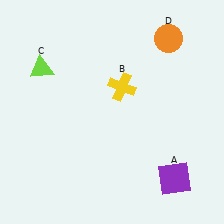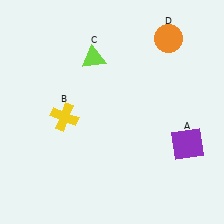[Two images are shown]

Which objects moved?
The objects that moved are: the purple square (A), the yellow cross (B), the lime triangle (C).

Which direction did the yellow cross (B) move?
The yellow cross (B) moved left.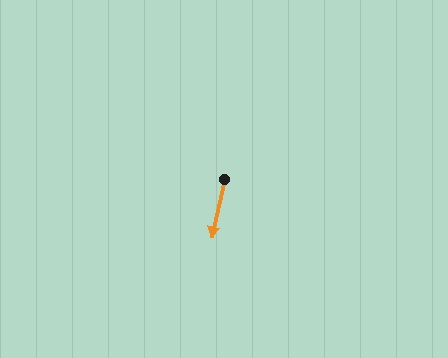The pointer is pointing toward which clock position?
Roughly 6 o'clock.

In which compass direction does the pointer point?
South.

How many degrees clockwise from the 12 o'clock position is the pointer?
Approximately 193 degrees.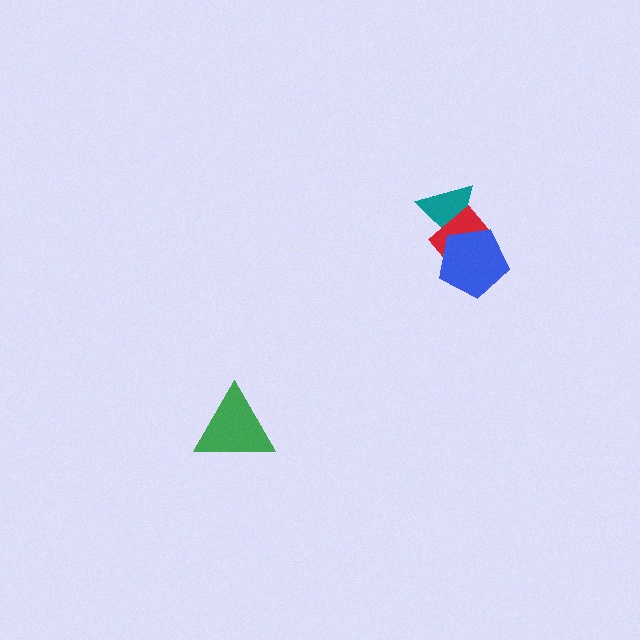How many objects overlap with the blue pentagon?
2 objects overlap with the blue pentagon.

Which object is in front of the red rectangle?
The blue pentagon is in front of the red rectangle.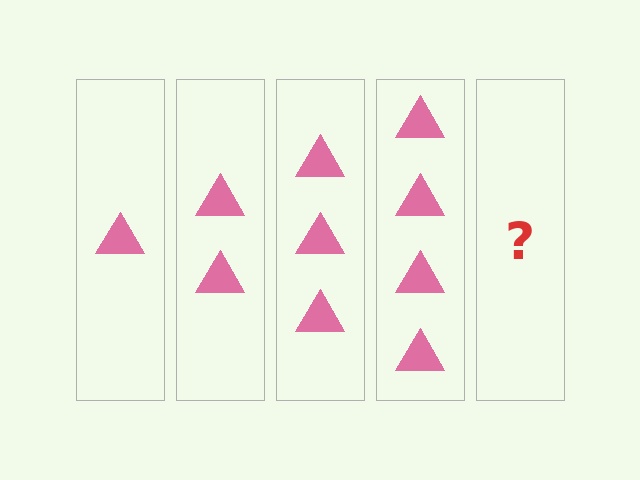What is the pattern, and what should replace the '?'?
The pattern is that each step adds one more triangle. The '?' should be 5 triangles.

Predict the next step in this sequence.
The next step is 5 triangles.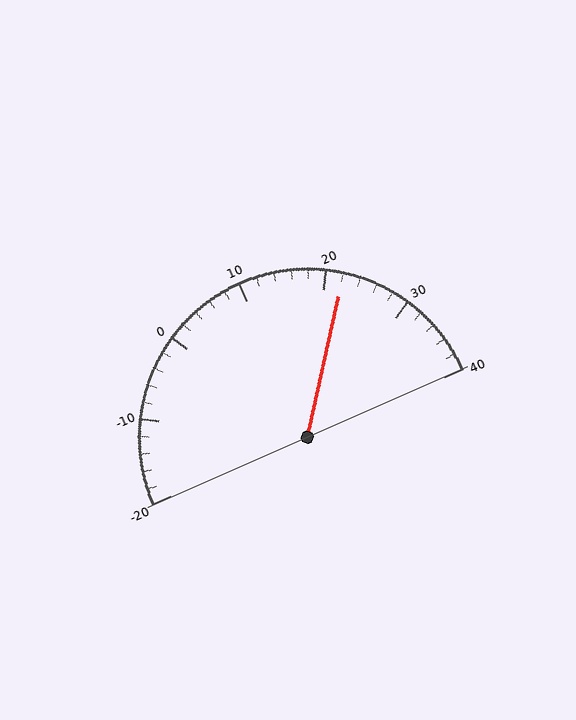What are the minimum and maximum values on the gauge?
The gauge ranges from -20 to 40.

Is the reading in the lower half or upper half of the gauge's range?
The reading is in the upper half of the range (-20 to 40).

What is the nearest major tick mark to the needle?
The nearest major tick mark is 20.